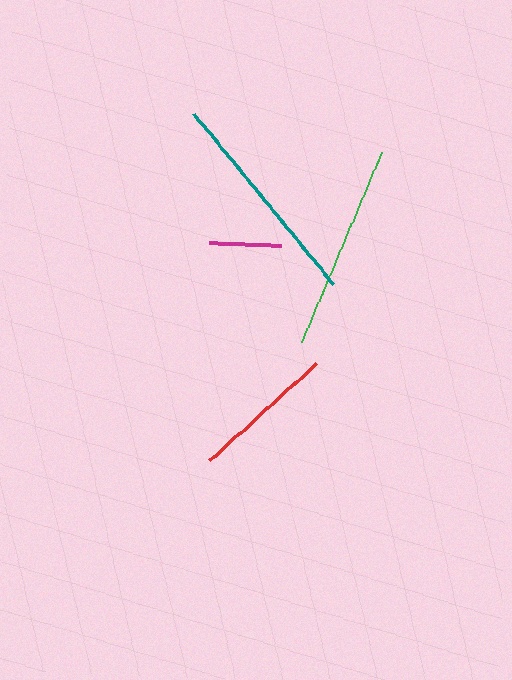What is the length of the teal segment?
The teal segment is approximately 220 pixels long.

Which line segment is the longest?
The teal line is the longest at approximately 220 pixels.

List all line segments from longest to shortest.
From longest to shortest: teal, green, red, magenta.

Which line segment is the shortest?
The magenta line is the shortest at approximately 72 pixels.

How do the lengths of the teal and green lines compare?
The teal and green lines are approximately the same length.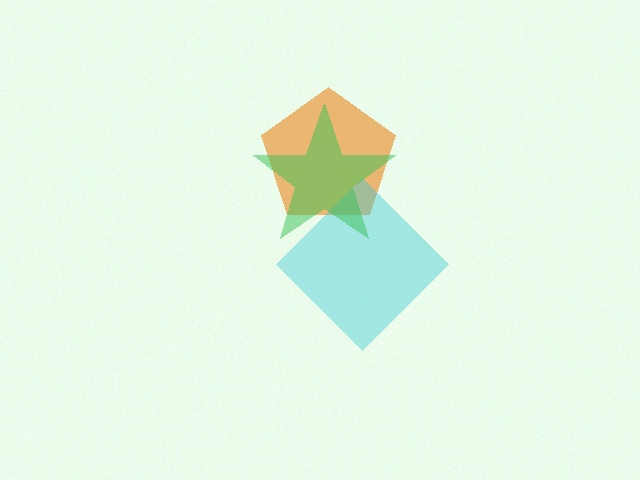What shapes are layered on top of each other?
The layered shapes are: an orange pentagon, a cyan diamond, a green star.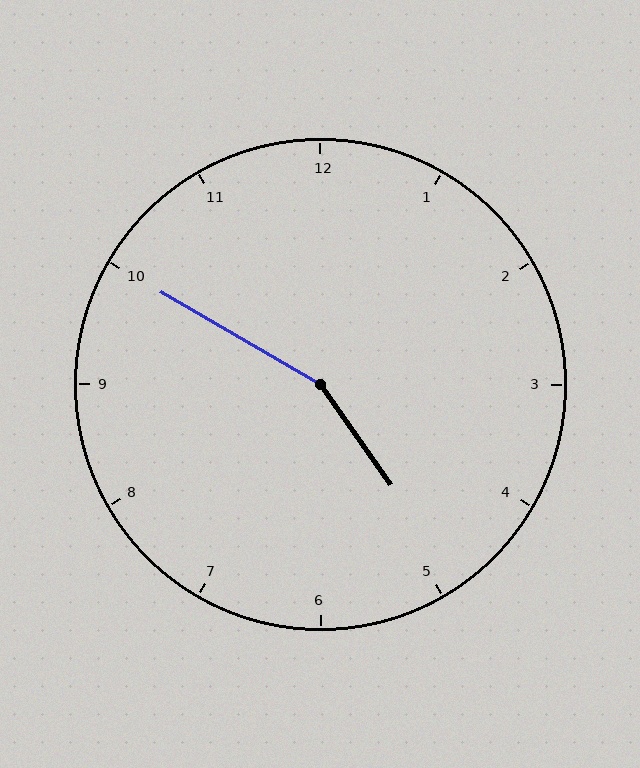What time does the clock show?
4:50.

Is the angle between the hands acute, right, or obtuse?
It is obtuse.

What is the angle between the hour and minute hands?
Approximately 155 degrees.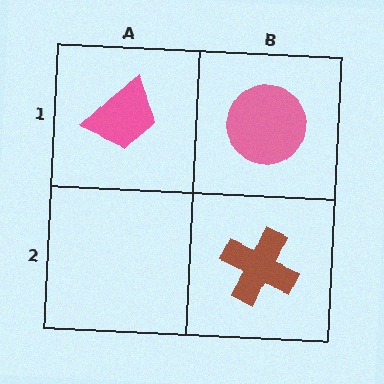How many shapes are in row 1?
2 shapes.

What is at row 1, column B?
A pink circle.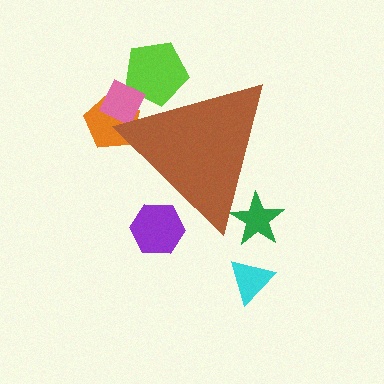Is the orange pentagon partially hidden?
Yes, the orange pentagon is partially hidden behind the brown triangle.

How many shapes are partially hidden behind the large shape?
5 shapes are partially hidden.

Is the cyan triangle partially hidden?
No, the cyan triangle is fully visible.